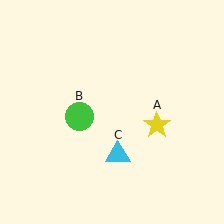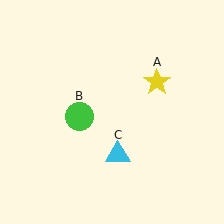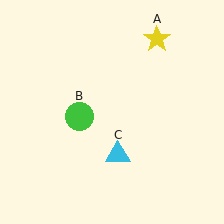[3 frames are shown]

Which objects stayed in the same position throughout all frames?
Green circle (object B) and cyan triangle (object C) remained stationary.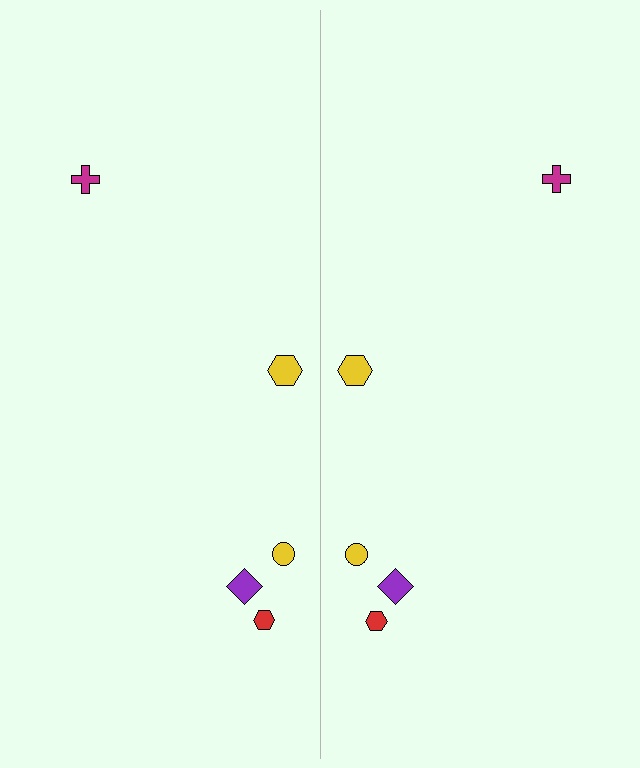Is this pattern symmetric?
Yes, this pattern has bilateral (reflection) symmetry.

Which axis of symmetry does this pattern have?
The pattern has a vertical axis of symmetry running through the center of the image.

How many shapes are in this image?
There are 10 shapes in this image.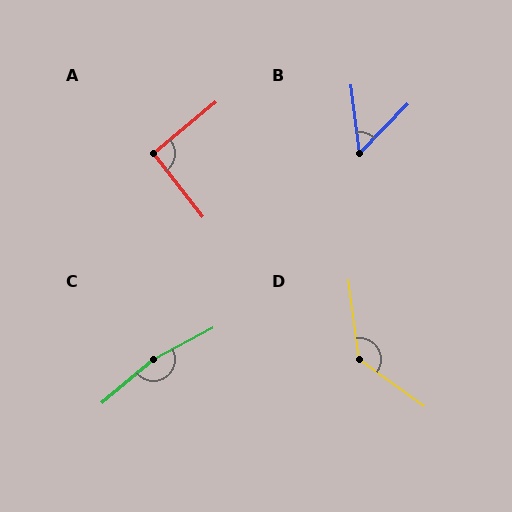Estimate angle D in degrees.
Approximately 133 degrees.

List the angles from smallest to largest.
B (52°), A (92°), D (133°), C (168°).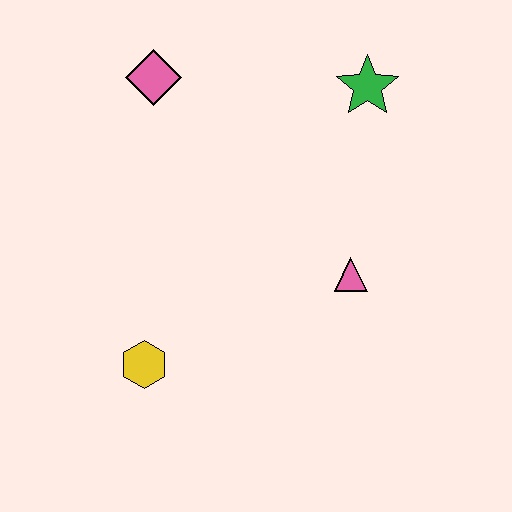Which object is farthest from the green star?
The yellow hexagon is farthest from the green star.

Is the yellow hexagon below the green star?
Yes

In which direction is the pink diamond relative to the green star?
The pink diamond is to the left of the green star.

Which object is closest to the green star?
The pink triangle is closest to the green star.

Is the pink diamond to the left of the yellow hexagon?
No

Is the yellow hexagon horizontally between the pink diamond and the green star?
No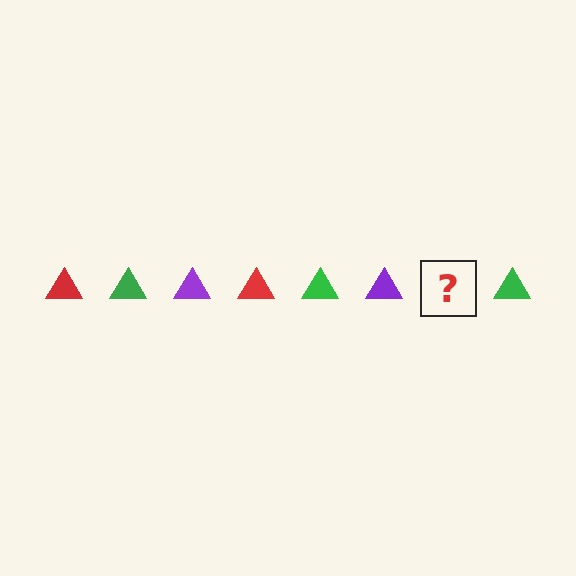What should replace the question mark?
The question mark should be replaced with a red triangle.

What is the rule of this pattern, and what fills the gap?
The rule is that the pattern cycles through red, green, purple triangles. The gap should be filled with a red triangle.